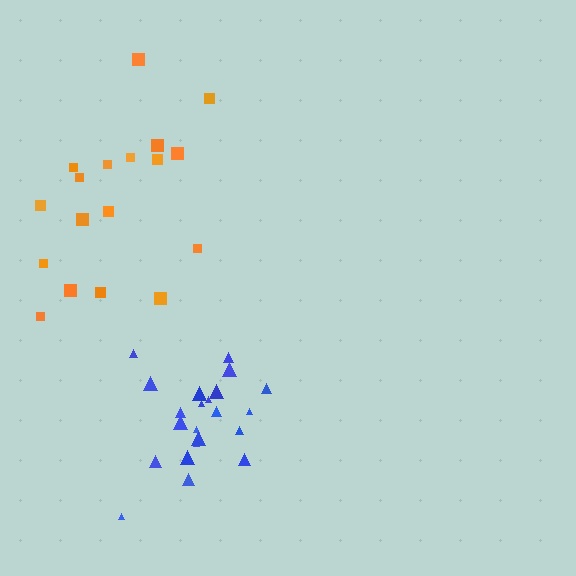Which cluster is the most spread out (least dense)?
Orange.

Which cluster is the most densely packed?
Blue.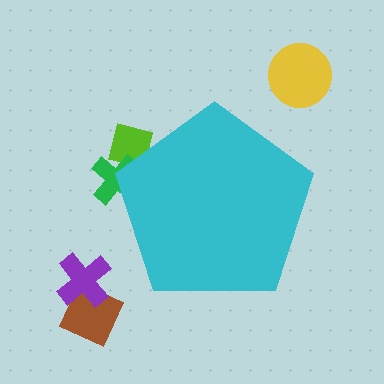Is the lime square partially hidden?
Yes, the lime square is partially hidden behind the cyan pentagon.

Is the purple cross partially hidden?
No, the purple cross is fully visible.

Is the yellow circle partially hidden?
No, the yellow circle is fully visible.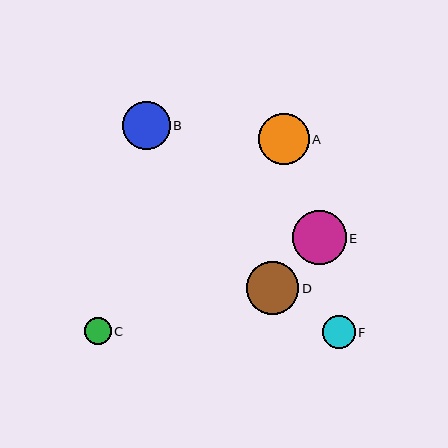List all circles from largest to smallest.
From largest to smallest: E, D, A, B, F, C.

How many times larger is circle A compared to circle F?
Circle A is approximately 1.5 times the size of circle F.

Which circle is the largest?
Circle E is the largest with a size of approximately 54 pixels.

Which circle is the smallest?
Circle C is the smallest with a size of approximately 26 pixels.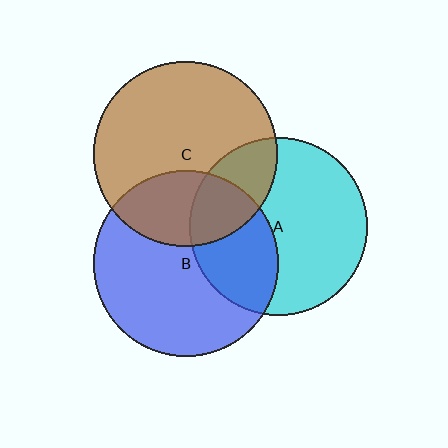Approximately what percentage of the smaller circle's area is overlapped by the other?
Approximately 25%.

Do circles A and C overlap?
Yes.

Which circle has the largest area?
Circle B (blue).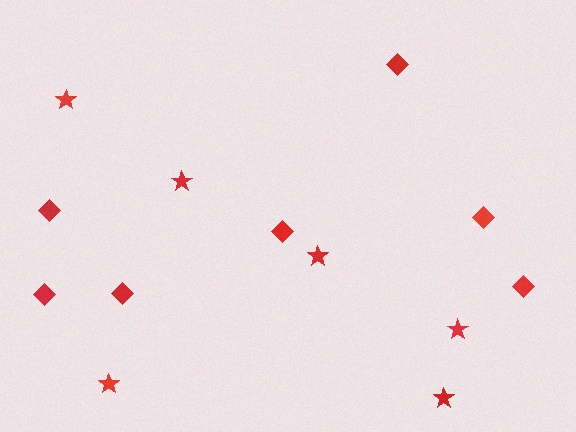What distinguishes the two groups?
There are 2 groups: one group of diamonds (7) and one group of stars (6).